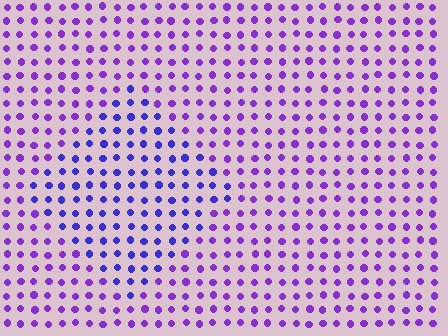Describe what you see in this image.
The image is filled with small purple elements in a uniform arrangement. A diamond-shaped region is visible where the elements are tinted to a slightly different hue, forming a subtle color boundary.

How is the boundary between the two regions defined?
The boundary is defined purely by a slight shift in hue (about 29 degrees). Spacing, size, and orientation are identical on both sides.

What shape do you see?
I see a diamond.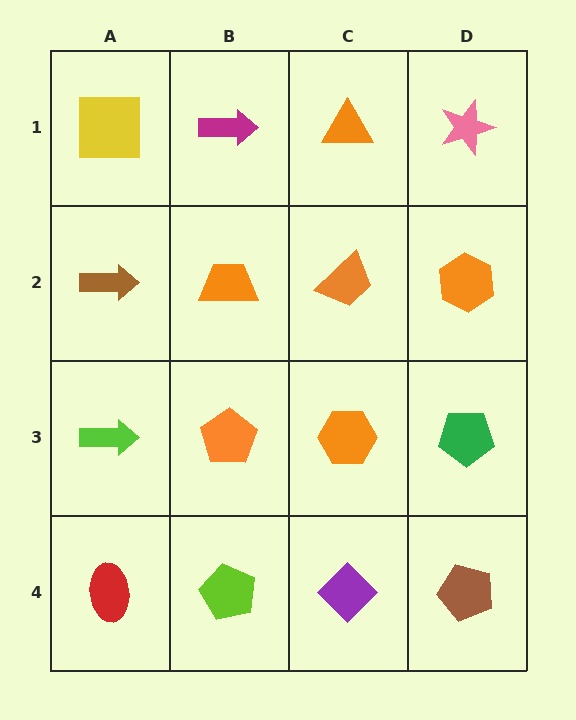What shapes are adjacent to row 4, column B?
An orange pentagon (row 3, column B), a red ellipse (row 4, column A), a purple diamond (row 4, column C).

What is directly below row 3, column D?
A brown pentagon.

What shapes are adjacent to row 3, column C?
An orange trapezoid (row 2, column C), a purple diamond (row 4, column C), an orange pentagon (row 3, column B), a green pentagon (row 3, column D).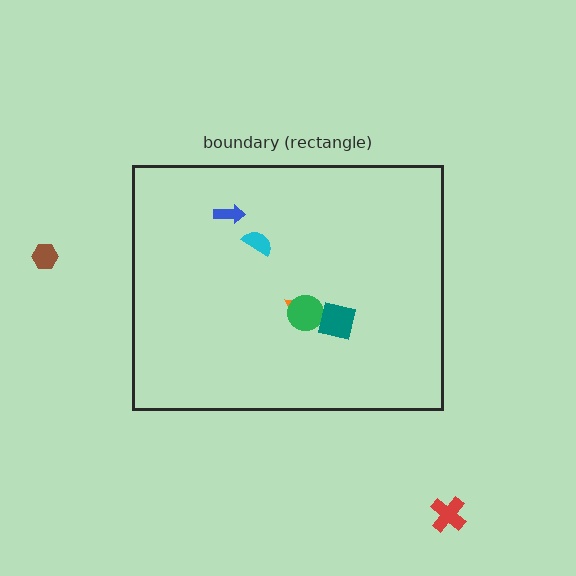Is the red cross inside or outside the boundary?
Outside.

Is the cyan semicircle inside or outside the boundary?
Inside.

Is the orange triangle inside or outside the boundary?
Inside.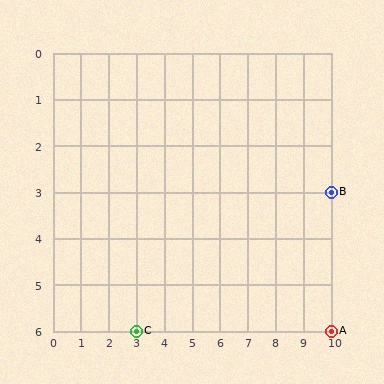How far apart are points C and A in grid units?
Points C and A are 7 columns apart.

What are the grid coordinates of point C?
Point C is at grid coordinates (3, 6).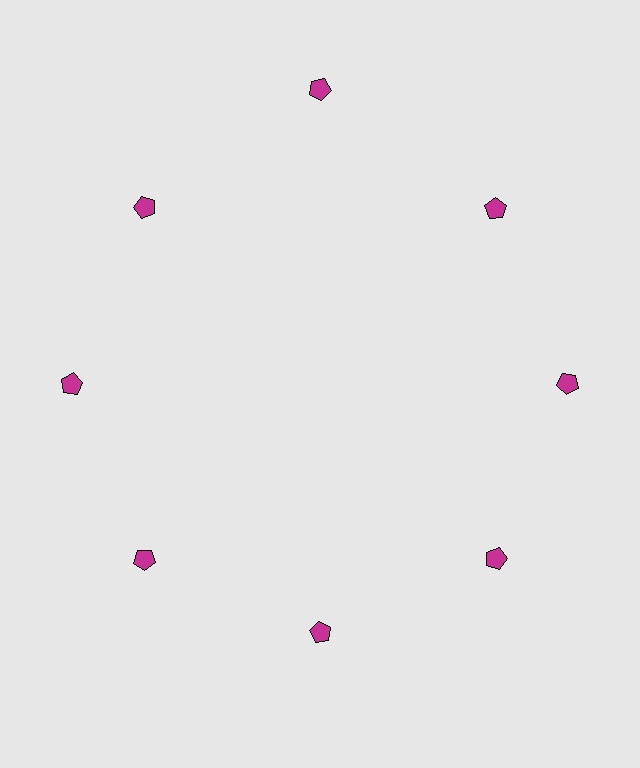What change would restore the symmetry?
The symmetry would be restored by moving it inward, back onto the ring so that all 8 pentagons sit at equal angles and equal distance from the center.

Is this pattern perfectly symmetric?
No. The 8 magenta pentagons are arranged in a ring, but one element near the 12 o'clock position is pushed outward from the center, breaking the 8-fold rotational symmetry.